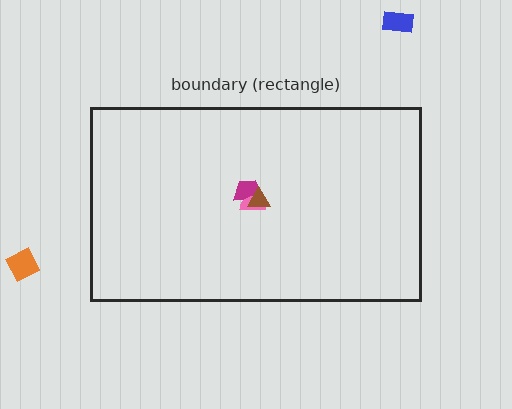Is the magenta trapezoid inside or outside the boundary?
Inside.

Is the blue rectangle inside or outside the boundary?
Outside.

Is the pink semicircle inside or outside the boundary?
Inside.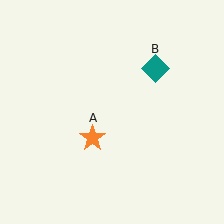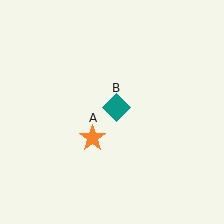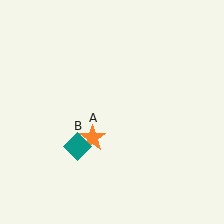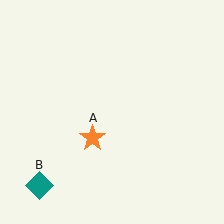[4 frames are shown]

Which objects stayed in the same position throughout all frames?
Orange star (object A) remained stationary.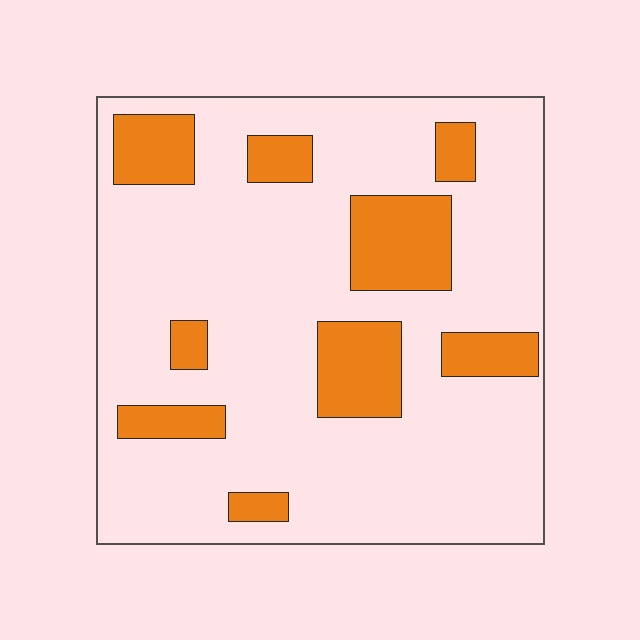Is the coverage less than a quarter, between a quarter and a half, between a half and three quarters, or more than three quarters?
Less than a quarter.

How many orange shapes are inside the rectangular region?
9.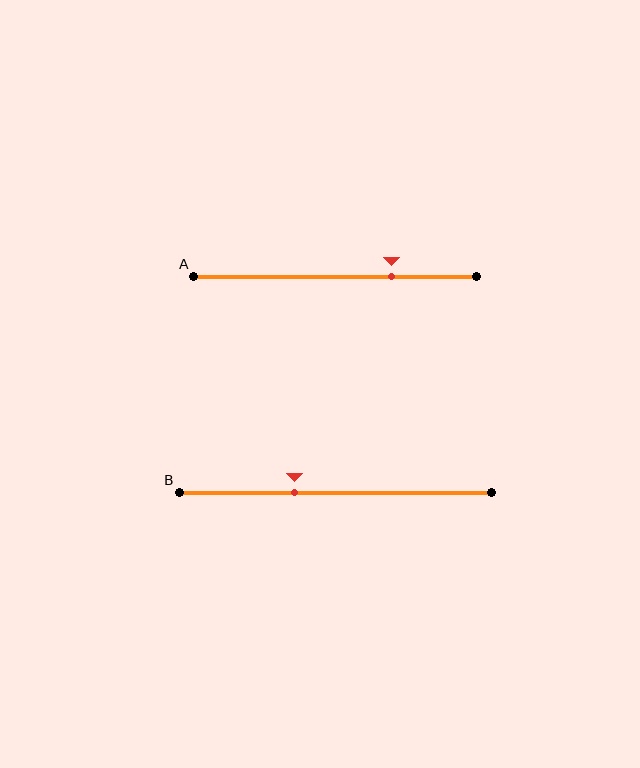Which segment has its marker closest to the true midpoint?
Segment B has its marker closest to the true midpoint.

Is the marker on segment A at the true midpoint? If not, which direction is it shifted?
No, the marker on segment A is shifted to the right by about 20% of the segment length.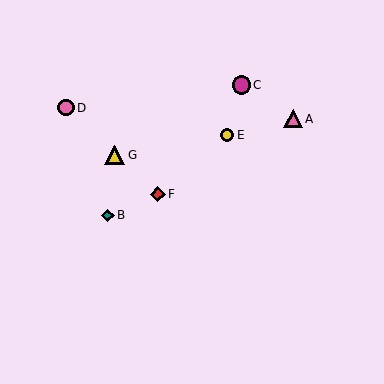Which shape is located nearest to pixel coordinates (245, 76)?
The magenta circle (labeled C) at (241, 85) is nearest to that location.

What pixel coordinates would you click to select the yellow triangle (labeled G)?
Click at (115, 155) to select the yellow triangle G.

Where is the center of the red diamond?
The center of the red diamond is at (158, 194).